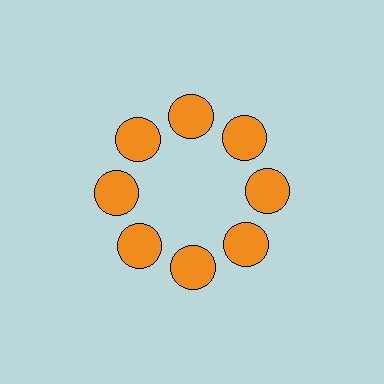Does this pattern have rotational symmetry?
Yes, this pattern has 8-fold rotational symmetry. It looks the same after rotating 45 degrees around the center.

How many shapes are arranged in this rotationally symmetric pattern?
There are 8 shapes, arranged in 8 groups of 1.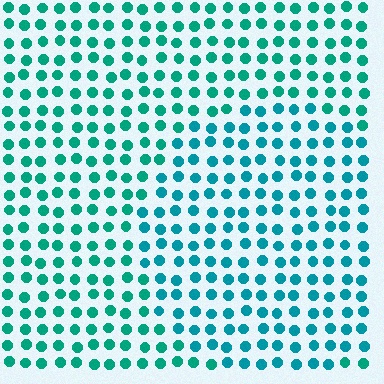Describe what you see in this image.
The image is filled with small teal elements in a uniform arrangement. A circle-shaped region is visible where the elements are tinted to a slightly different hue, forming a subtle color boundary.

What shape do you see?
I see a circle.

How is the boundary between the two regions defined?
The boundary is defined purely by a slight shift in hue (about 19 degrees). Spacing, size, and orientation are identical on both sides.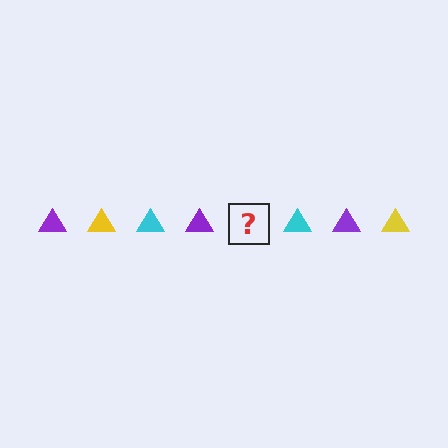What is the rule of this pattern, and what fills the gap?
The rule is that the pattern cycles through purple, yellow, cyan triangles. The gap should be filled with a yellow triangle.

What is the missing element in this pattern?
The missing element is a yellow triangle.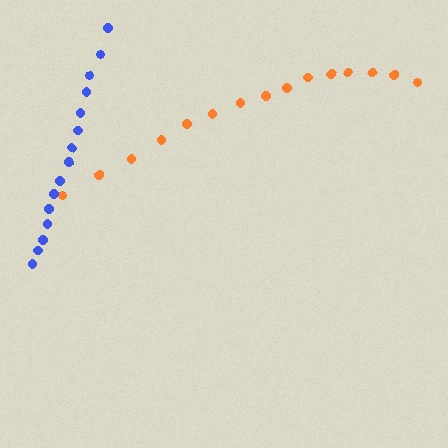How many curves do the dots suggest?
There are 2 distinct paths.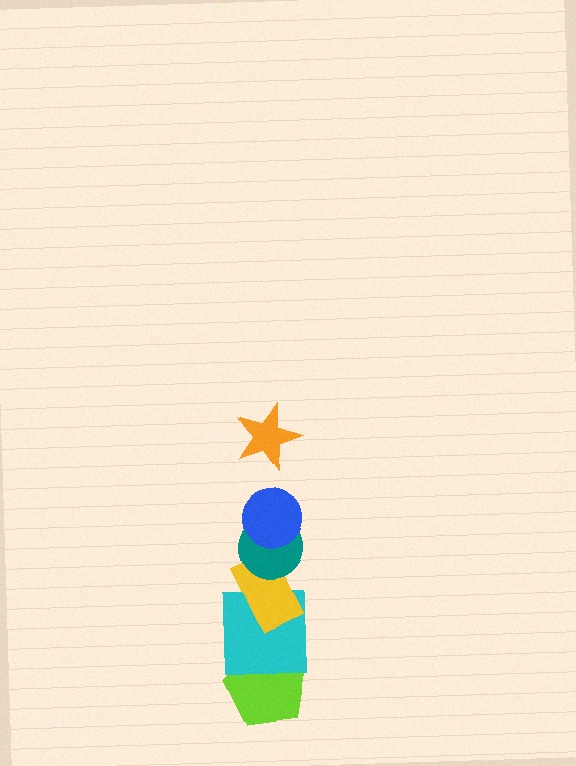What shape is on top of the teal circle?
The blue circle is on top of the teal circle.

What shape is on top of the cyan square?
The yellow rectangle is on top of the cyan square.